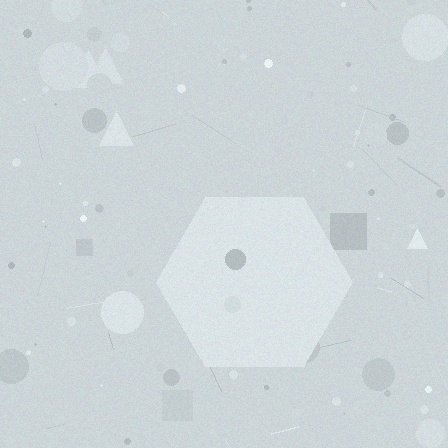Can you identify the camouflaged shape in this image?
The camouflaged shape is a hexagon.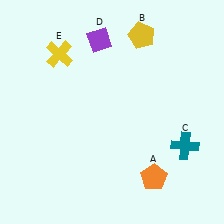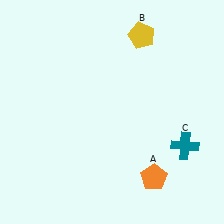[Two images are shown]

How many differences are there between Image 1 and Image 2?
There are 2 differences between the two images.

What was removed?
The yellow cross (E), the purple diamond (D) were removed in Image 2.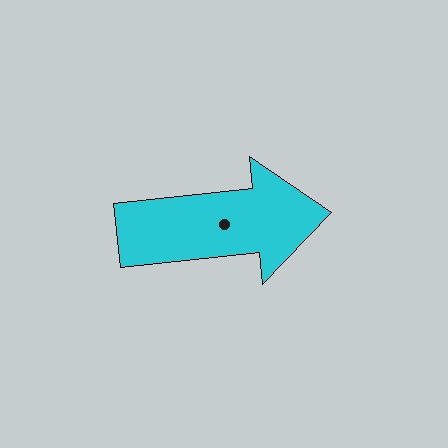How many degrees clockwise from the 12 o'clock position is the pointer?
Approximately 84 degrees.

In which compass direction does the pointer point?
East.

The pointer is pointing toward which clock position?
Roughly 3 o'clock.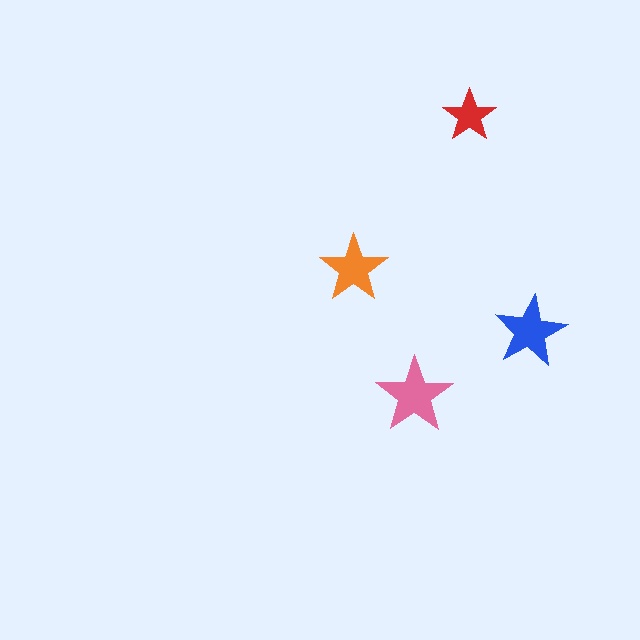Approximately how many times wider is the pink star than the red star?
About 1.5 times wider.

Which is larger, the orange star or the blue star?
The blue one.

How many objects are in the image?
There are 4 objects in the image.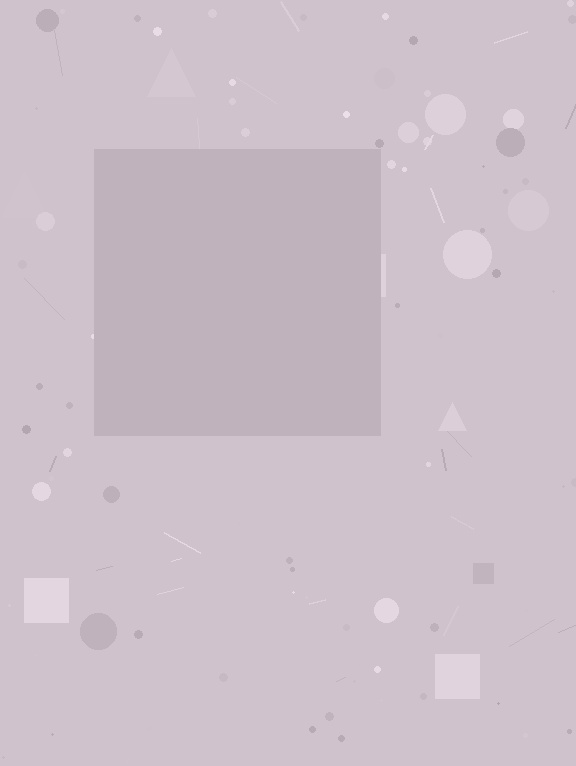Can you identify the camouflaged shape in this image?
The camouflaged shape is a square.